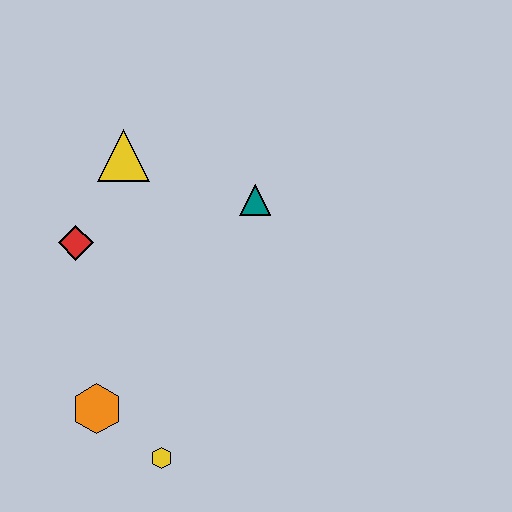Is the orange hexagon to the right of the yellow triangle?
No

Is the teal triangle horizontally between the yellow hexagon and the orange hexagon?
No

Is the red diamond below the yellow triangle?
Yes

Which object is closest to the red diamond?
The yellow triangle is closest to the red diamond.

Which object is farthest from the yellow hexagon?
The yellow triangle is farthest from the yellow hexagon.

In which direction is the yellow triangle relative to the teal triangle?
The yellow triangle is to the left of the teal triangle.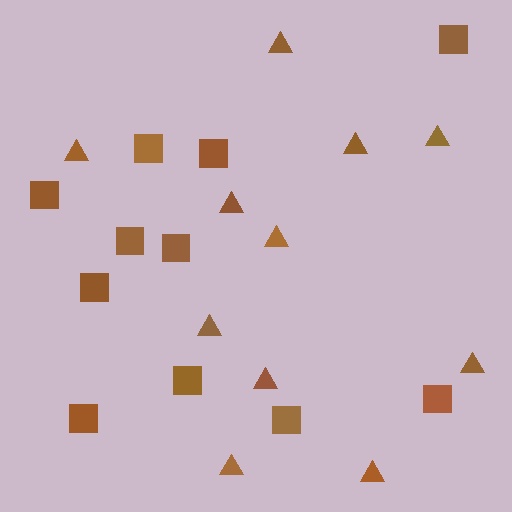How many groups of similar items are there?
There are 2 groups: one group of squares (11) and one group of triangles (11).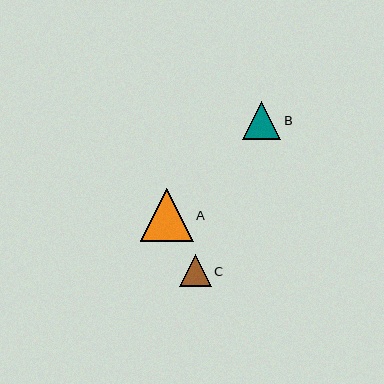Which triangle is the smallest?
Triangle C is the smallest with a size of approximately 32 pixels.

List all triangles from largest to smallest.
From largest to smallest: A, B, C.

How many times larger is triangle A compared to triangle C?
Triangle A is approximately 1.6 times the size of triangle C.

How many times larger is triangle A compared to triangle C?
Triangle A is approximately 1.6 times the size of triangle C.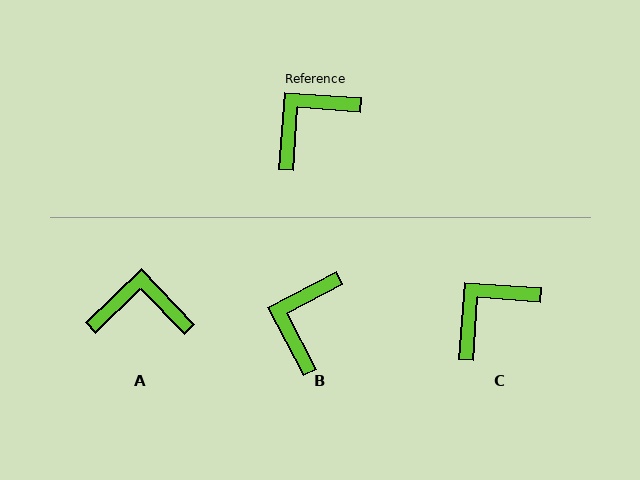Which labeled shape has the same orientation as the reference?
C.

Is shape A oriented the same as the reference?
No, it is off by about 42 degrees.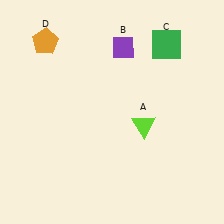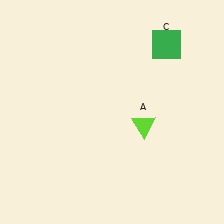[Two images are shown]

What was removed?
The orange pentagon (D), the purple diamond (B) were removed in Image 2.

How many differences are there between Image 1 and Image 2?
There are 2 differences between the two images.